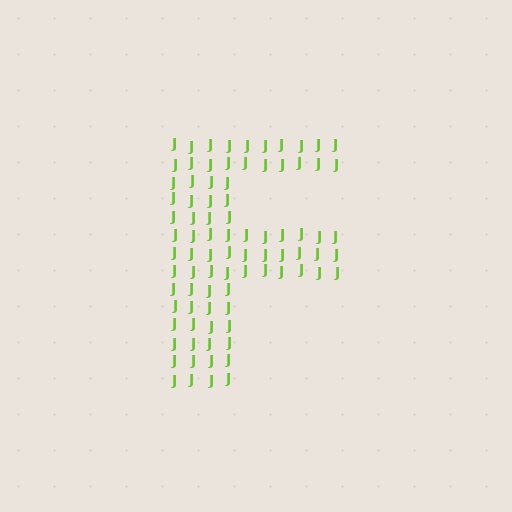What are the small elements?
The small elements are letter J's.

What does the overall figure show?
The overall figure shows the letter F.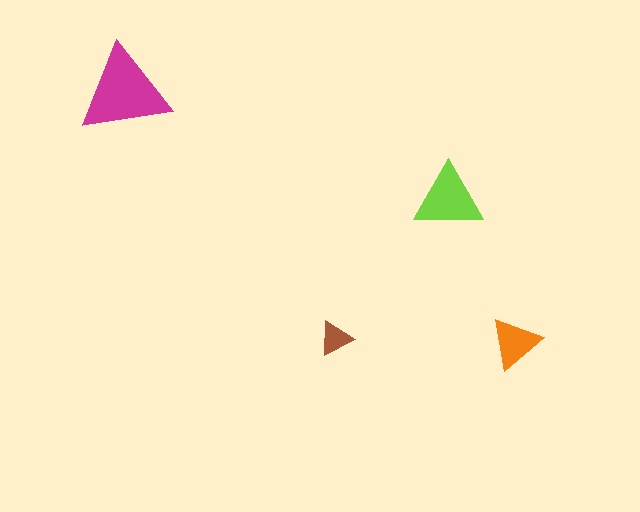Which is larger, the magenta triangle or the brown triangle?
The magenta one.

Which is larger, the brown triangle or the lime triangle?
The lime one.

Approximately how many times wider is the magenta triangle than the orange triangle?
About 2 times wider.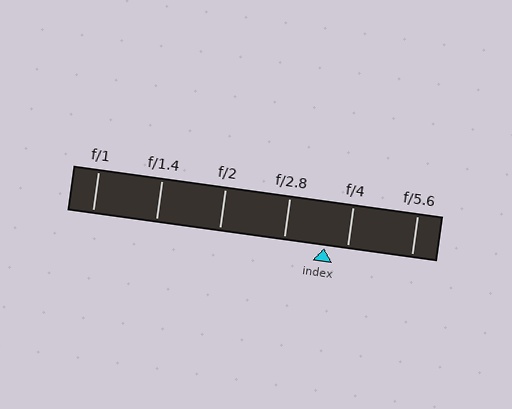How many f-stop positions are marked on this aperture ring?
There are 6 f-stop positions marked.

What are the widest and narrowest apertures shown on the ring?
The widest aperture shown is f/1 and the narrowest is f/5.6.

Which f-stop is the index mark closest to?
The index mark is closest to f/4.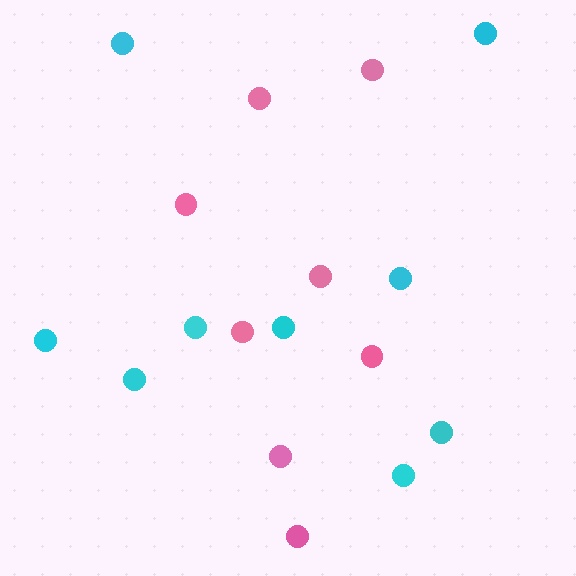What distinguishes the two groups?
There are 2 groups: one group of pink circles (8) and one group of cyan circles (9).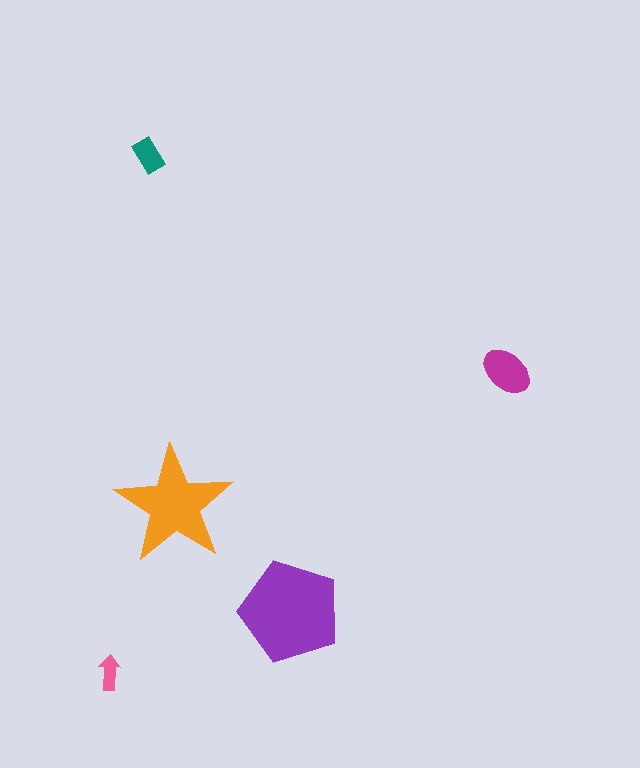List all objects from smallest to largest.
The pink arrow, the teal rectangle, the magenta ellipse, the orange star, the purple pentagon.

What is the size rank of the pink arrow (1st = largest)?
5th.